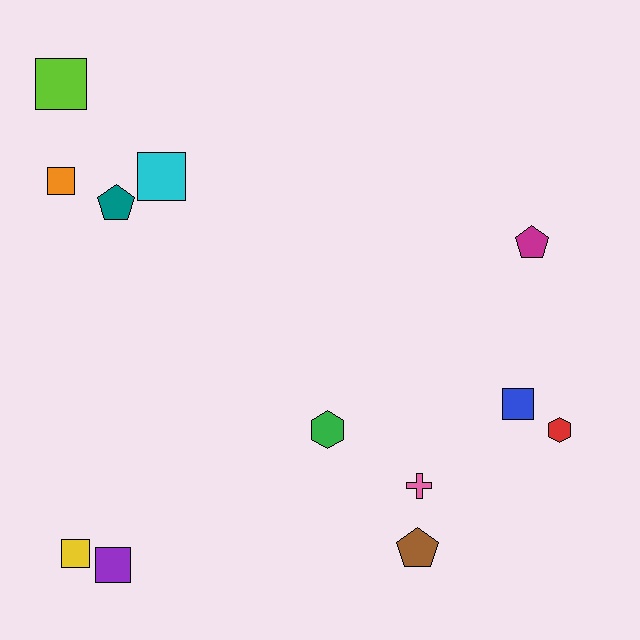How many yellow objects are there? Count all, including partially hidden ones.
There is 1 yellow object.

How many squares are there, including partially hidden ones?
There are 6 squares.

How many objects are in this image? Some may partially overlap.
There are 12 objects.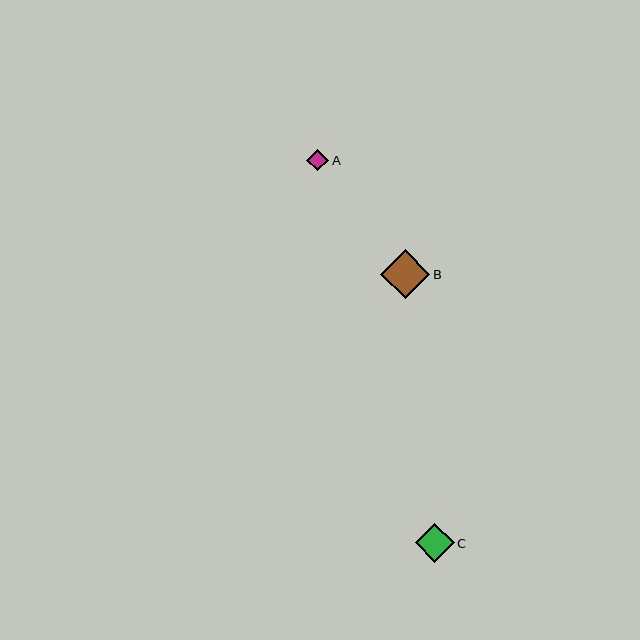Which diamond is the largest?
Diamond B is the largest with a size of approximately 49 pixels.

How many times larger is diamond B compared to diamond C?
Diamond B is approximately 1.2 times the size of diamond C.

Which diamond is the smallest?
Diamond A is the smallest with a size of approximately 22 pixels.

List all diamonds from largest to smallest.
From largest to smallest: B, C, A.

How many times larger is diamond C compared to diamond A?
Diamond C is approximately 1.8 times the size of diamond A.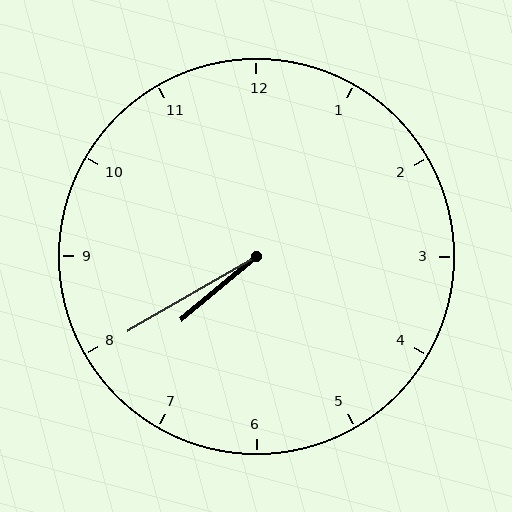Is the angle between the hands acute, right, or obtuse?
It is acute.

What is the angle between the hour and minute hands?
Approximately 10 degrees.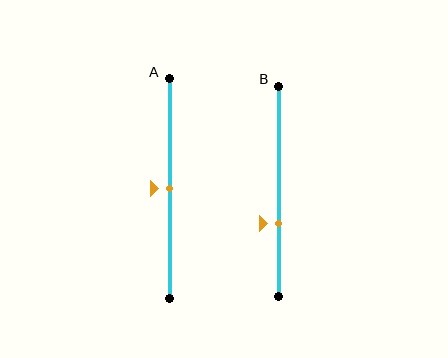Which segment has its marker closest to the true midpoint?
Segment A has its marker closest to the true midpoint.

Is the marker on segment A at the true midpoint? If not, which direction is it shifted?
Yes, the marker on segment A is at the true midpoint.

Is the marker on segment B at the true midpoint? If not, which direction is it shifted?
No, the marker on segment B is shifted downward by about 15% of the segment length.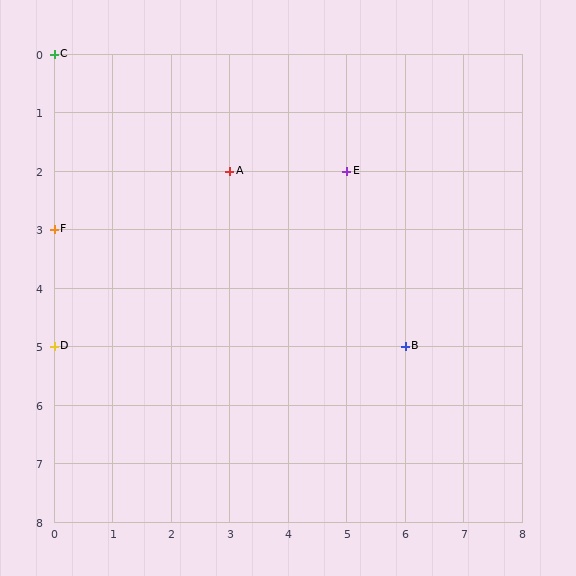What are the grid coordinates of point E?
Point E is at grid coordinates (5, 2).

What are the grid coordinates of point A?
Point A is at grid coordinates (3, 2).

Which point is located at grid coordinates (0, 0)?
Point C is at (0, 0).